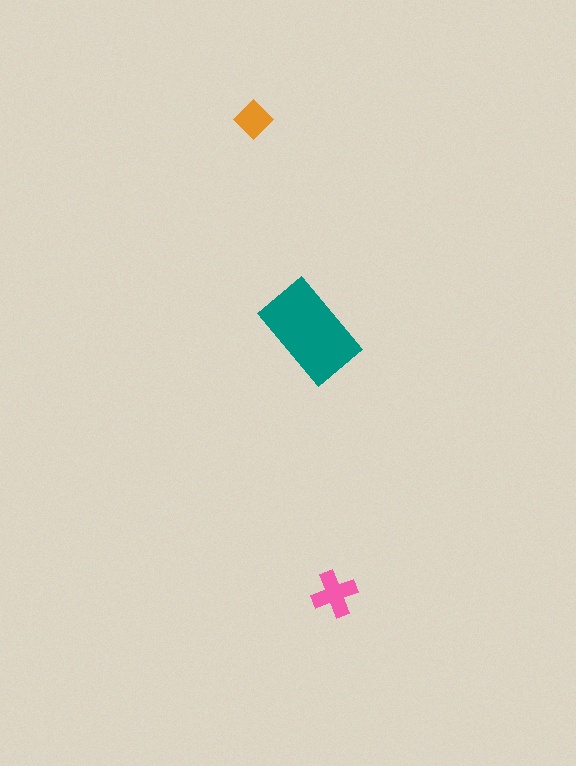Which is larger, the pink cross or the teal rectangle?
The teal rectangle.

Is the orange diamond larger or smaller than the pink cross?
Smaller.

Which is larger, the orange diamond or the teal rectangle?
The teal rectangle.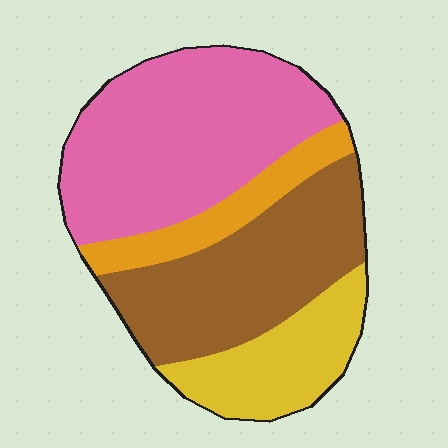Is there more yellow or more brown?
Brown.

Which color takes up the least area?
Orange, at roughly 10%.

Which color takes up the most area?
Pink, at roughly 40%.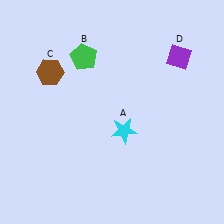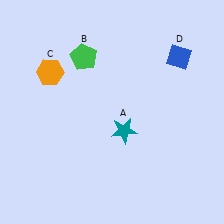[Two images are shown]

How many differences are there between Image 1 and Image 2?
There are 3 differences between the two images.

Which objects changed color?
A changed from cyan to teal. C changed from brown to orange. D changed from purple to blue.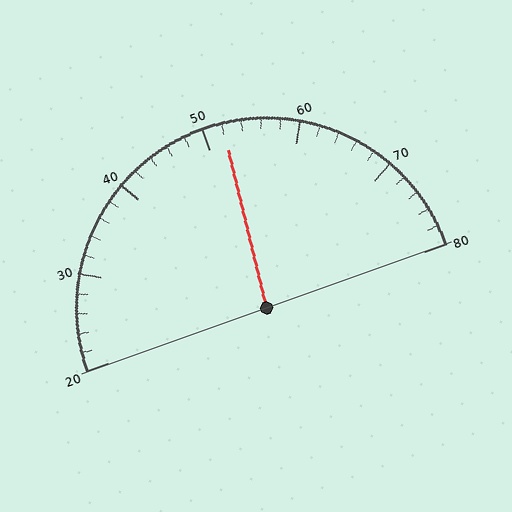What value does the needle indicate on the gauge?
The needle indicates approximately 52.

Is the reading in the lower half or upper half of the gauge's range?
The reading is in the upper half of the range (20 to 80).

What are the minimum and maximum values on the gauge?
The gauge ranges from 20 to 80.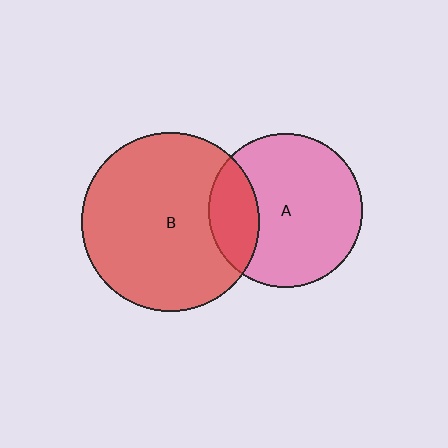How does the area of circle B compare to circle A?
Approximately 1.3 times.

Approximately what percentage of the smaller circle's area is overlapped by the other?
Approximately 20%.